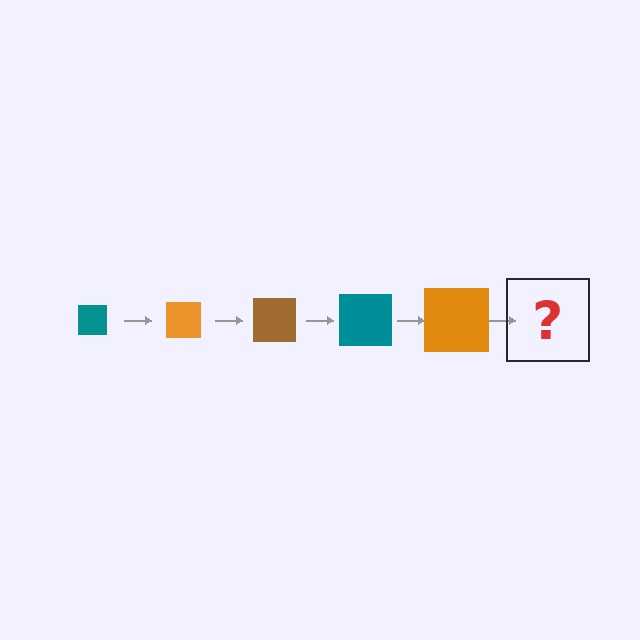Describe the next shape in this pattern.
It should be a brown square, larger than the previous one.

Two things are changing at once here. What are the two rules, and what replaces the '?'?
The two rules are that the square grows larger each step and the color cycles through teal, orange, and brown. The '?' should be a brown square, larger than the previous one.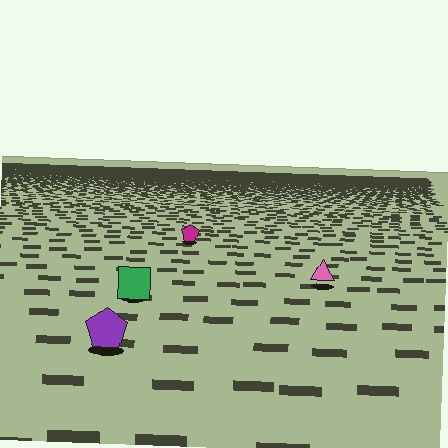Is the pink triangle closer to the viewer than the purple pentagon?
No. The purple pentagon is closer — you can tell from the texture gradient: the ground texture is coarser near it.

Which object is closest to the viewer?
The purple pentagon is closest. The texture marks near it are larger and more spread out.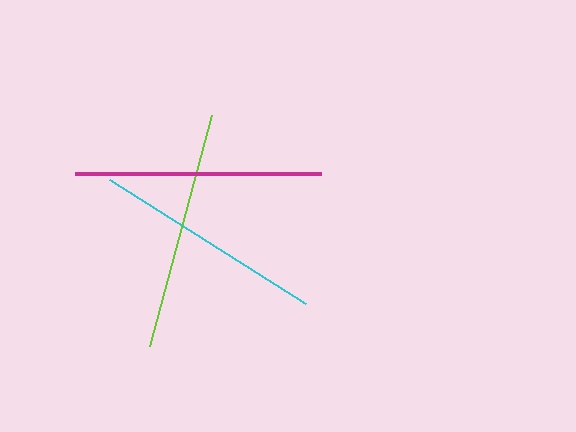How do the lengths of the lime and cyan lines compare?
The lime and cyan lines are approximately the same length.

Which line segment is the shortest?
The cyan line is the shortest at approximately 232 pixels.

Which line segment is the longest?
The magenta line is the longest at approximately 245 pixels.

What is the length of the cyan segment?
The cyan segment is approximately 232 pixels long.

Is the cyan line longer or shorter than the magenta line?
The magenta line is longer than the cyan line.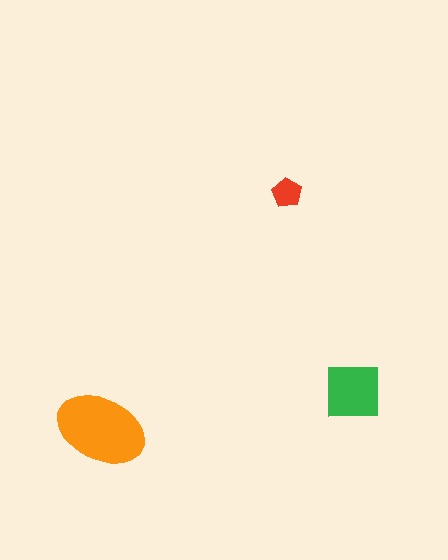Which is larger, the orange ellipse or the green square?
The orange ellipse.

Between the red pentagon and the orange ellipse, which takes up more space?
The orange ellipse.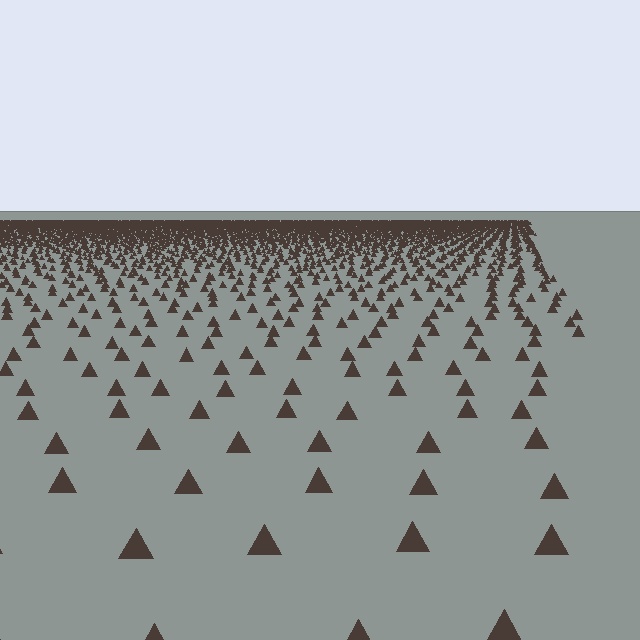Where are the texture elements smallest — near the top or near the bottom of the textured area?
Near the top.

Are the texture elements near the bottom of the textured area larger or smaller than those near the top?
Larger. Near the bottom, elements are closer to the viewer and appear at a bigger on-screen size.